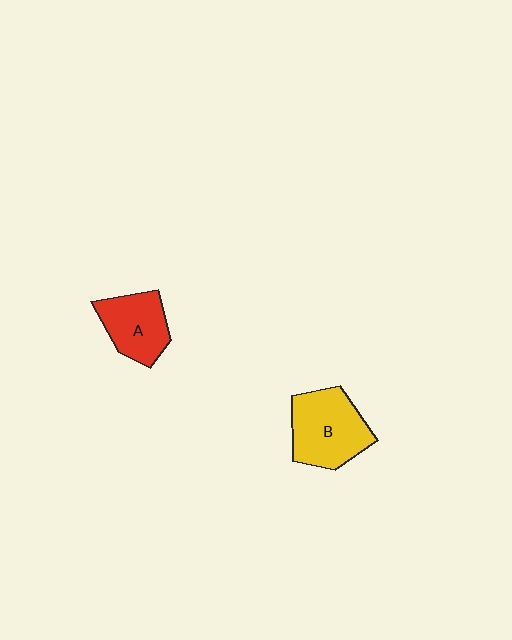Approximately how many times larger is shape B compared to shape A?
Approximately 1.3 times.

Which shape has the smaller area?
Shape A (red).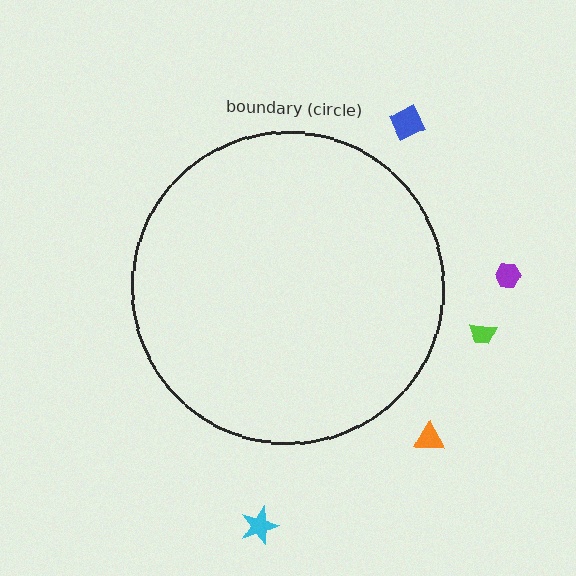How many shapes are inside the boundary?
0 inside, 5 outside.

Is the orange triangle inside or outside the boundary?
Outside.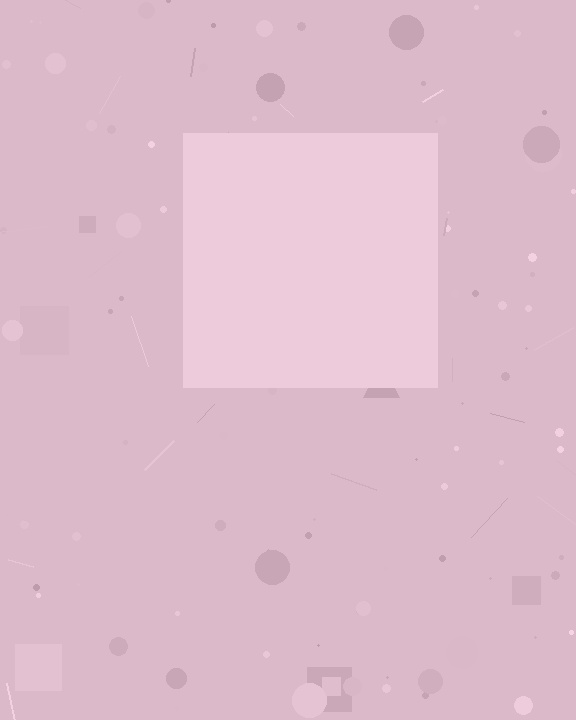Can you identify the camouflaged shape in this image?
The camouflaged shape is a square.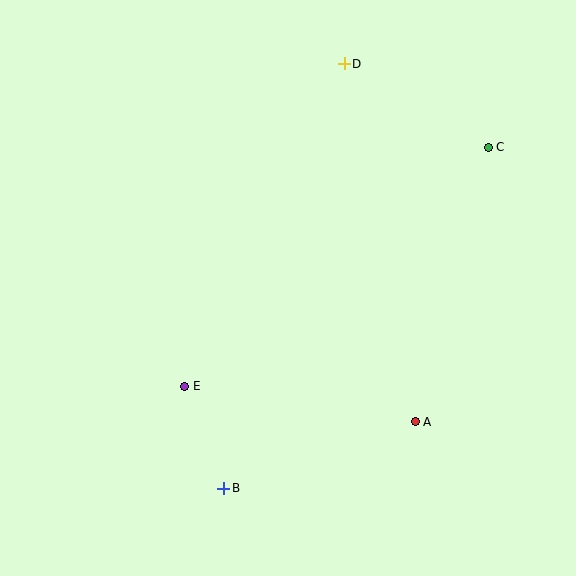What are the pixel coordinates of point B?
Point B is at (224, 488).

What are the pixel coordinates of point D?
Point D is at (344, 64).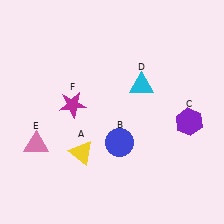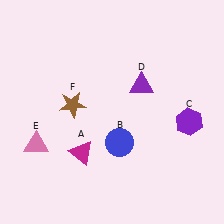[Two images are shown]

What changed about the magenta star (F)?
In Image 1, F is magenta. In Image 2, it changed to brown.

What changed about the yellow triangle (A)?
In Image 1, A is yellow. In Image 2, it changed to magenta.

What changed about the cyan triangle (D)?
In Image 1, D is cyan. In Image 2, it changed to purple.